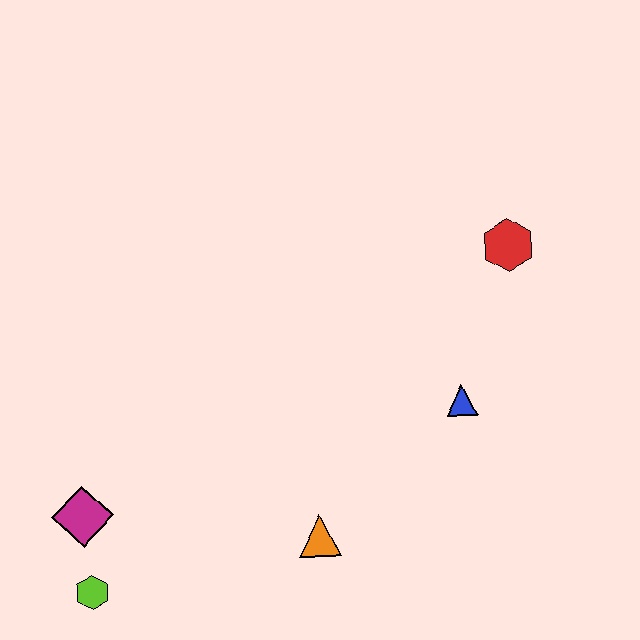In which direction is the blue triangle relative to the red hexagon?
The blue triangle is below the red hexagon.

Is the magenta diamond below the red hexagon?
Yes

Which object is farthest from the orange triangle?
The red hexagon is farthest from the orange triangle.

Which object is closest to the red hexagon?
The blue triangle is closest to the red hexagon.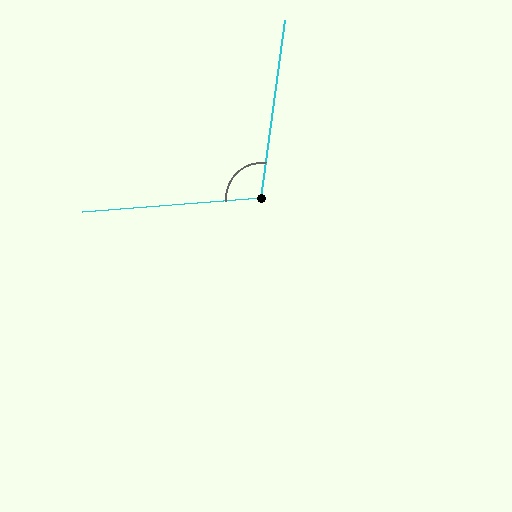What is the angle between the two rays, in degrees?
Approximately 102 degrees.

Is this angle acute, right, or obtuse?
It is obtuse.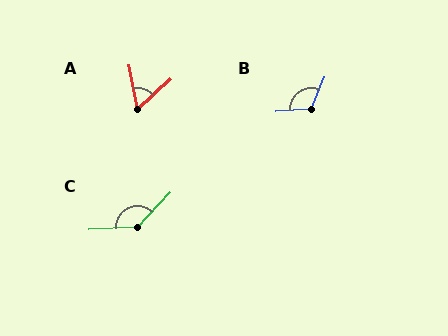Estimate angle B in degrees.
Approximately 117 degrees.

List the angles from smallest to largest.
A (58°), B (117°), C (137°).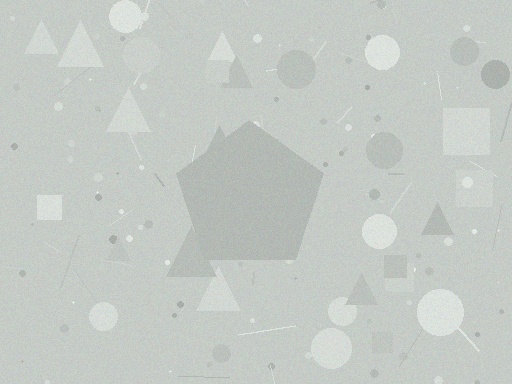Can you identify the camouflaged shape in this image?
The camouflaged shape is a pentagon.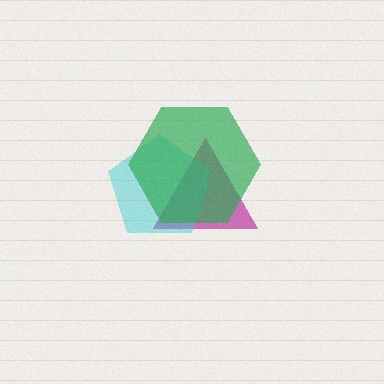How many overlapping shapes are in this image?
There are 3 overlapping shapes in the image.